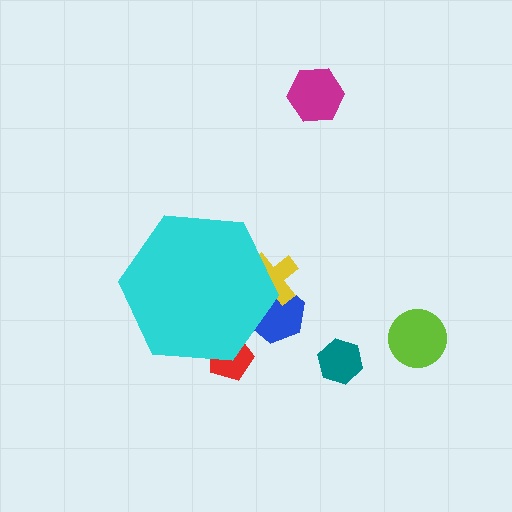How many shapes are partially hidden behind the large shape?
3 shapes are partially hidden.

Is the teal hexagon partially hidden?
No, the teal hexagon is fully visible.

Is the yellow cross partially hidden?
Yes, the yellow cross is partially hidden behind the cyan hexagon.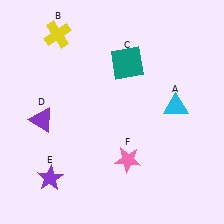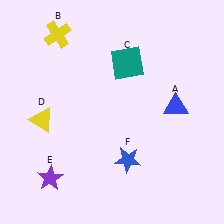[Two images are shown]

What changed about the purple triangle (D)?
In Image 1, D is purple. In Image 2, it changed to yellow.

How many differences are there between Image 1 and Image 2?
There are 3 differences between the two images.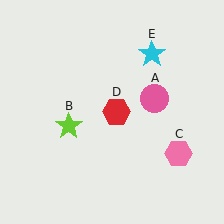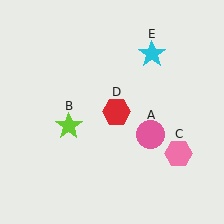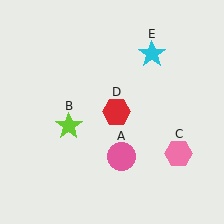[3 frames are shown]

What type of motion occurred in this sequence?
The pink circle (object A) rotated clockwise around the center of the scene.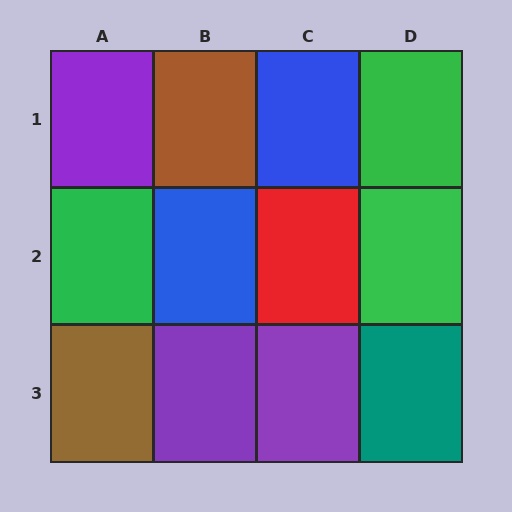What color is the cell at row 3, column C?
Purple.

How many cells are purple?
3 cells are purple.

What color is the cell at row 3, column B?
Purple.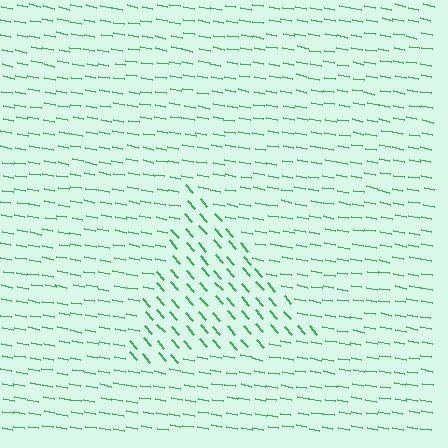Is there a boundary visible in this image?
Yes, there is a texture boundary formed by a change in line orientation.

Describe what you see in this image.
The image is filled with small green line segments. A triangle region in the image has lines oriented differently from the surrounding lines, creating a visible texture boundary.